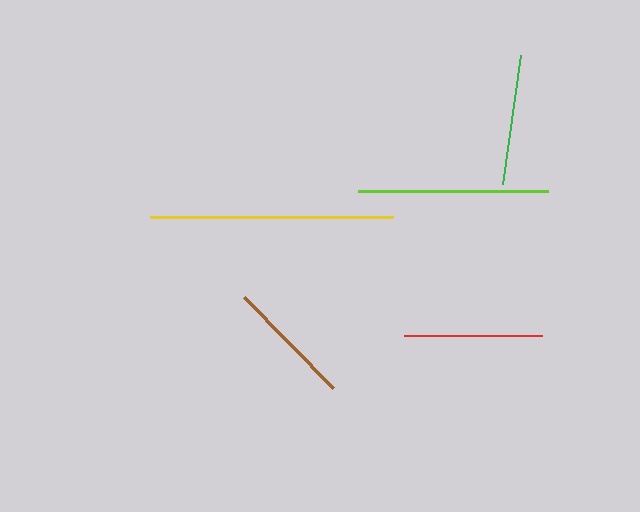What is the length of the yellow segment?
The yellow segment is approximately 243 pixels long.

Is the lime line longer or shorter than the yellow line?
The yellow line is longer than the lime line.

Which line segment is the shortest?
The brown line is the shortest at approximately 128 pixels.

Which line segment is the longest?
The yellow line is the longest at approximately 243 pixels.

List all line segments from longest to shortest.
From longest to shortest: yellow, lime, red, green, brown.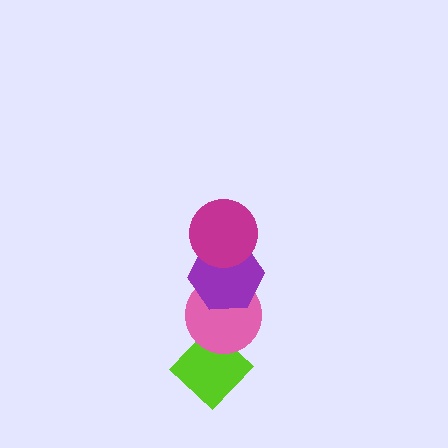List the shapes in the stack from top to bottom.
From top to bottom: the magenta circle, the purple hexagon, the pink circle, the lime diamond.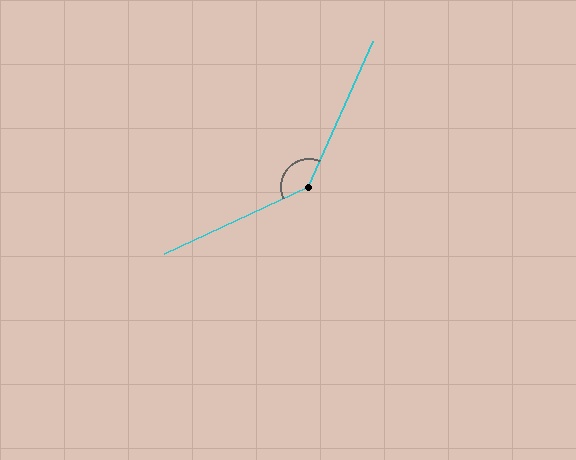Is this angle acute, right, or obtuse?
It is obtuse.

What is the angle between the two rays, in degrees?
Approximately 139 degrees.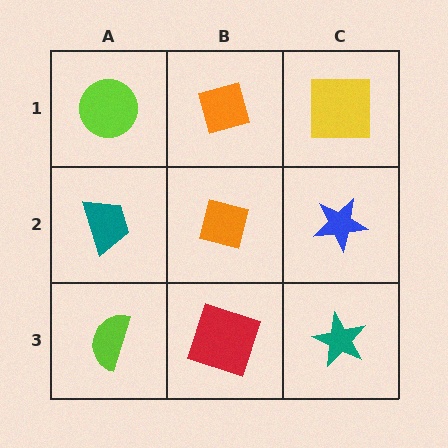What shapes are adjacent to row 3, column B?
An orange square (row 2, column B), a lime semicircle (row 3, column A), a teal star (row 3, column C).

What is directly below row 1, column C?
A blue star.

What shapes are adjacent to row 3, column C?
A blue star (row 2, column C), a red square (row 3, column B).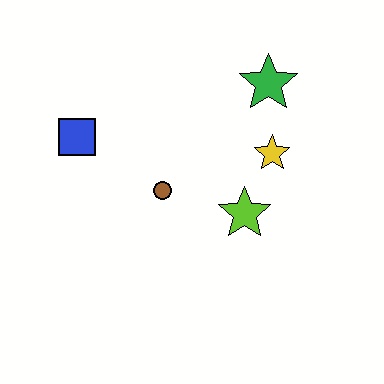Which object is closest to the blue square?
The brown circle is closest to the blue square.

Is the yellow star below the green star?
Yes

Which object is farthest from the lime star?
The blue square is farthest from the lime star.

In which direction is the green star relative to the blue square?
The green star is to the right of the blue square.